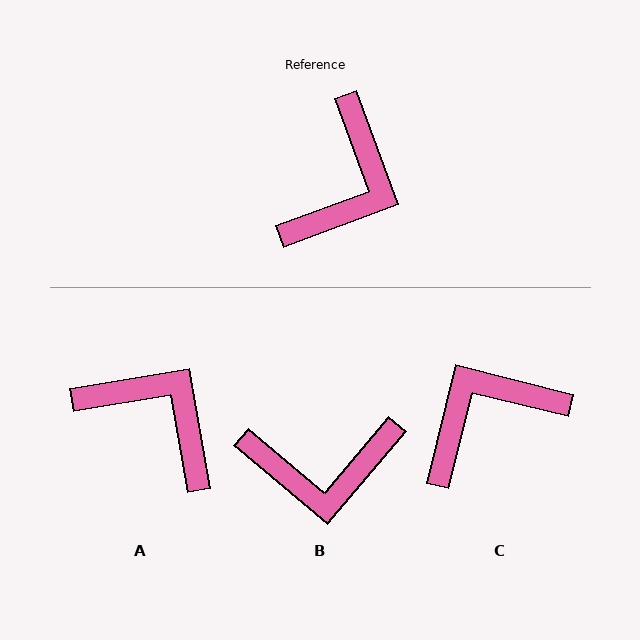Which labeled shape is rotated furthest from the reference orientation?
C, about 146 degrees away.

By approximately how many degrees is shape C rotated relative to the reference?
Approximately 146 degrees counter-clockwise.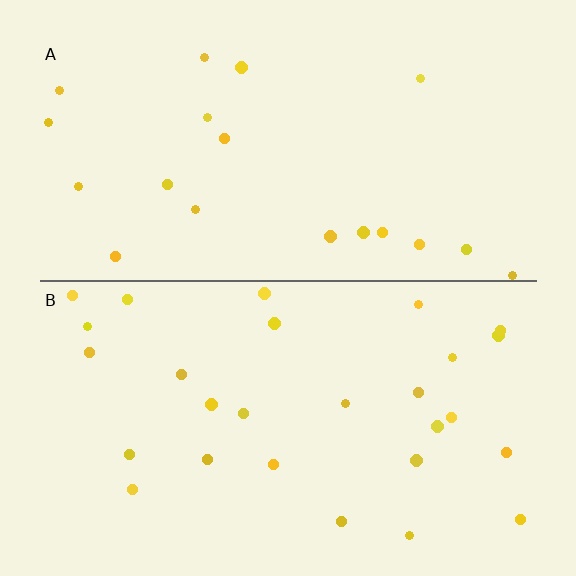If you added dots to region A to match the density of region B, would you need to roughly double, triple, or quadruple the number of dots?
Approximately double.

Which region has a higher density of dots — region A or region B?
B (the bottom).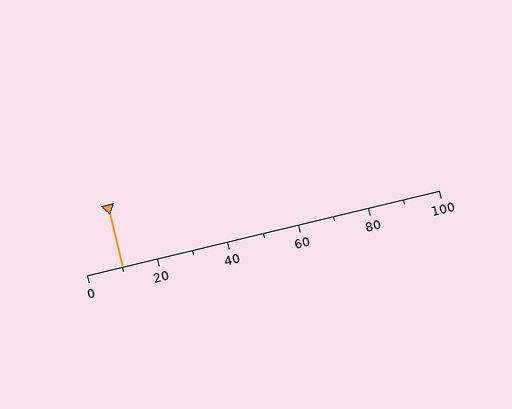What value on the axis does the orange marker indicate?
The marker indicates approximately 10.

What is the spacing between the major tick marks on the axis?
The major ticks are spaced 20 apart.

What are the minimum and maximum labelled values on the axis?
The axis runs from 0 to 100.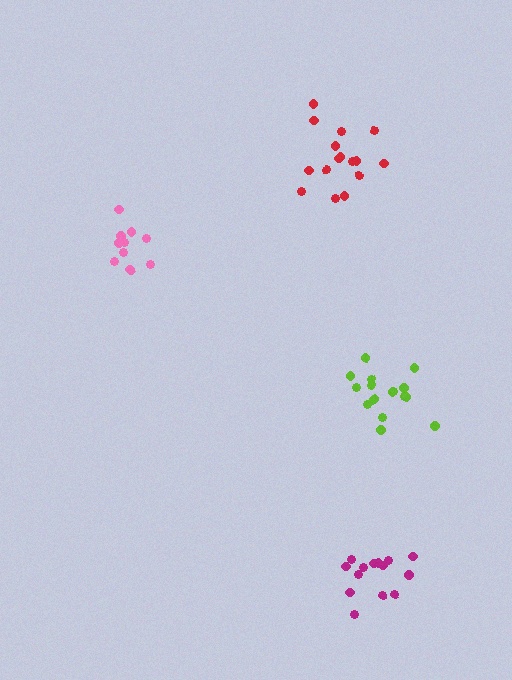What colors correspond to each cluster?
The clusters are colored: magenta, lime, red, pink.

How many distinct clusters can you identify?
There are 4 distinct clusters.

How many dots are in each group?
Group 1: 14 dots, Group 2: 16 dots, Group 3: 16 dots, Group 4: 10 dots (56 total).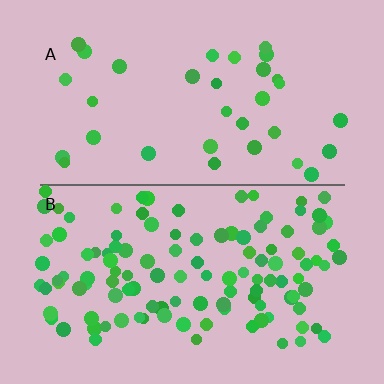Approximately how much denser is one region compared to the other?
Approximately 3.4× — region B over region A.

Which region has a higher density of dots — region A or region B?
B (the bottom).